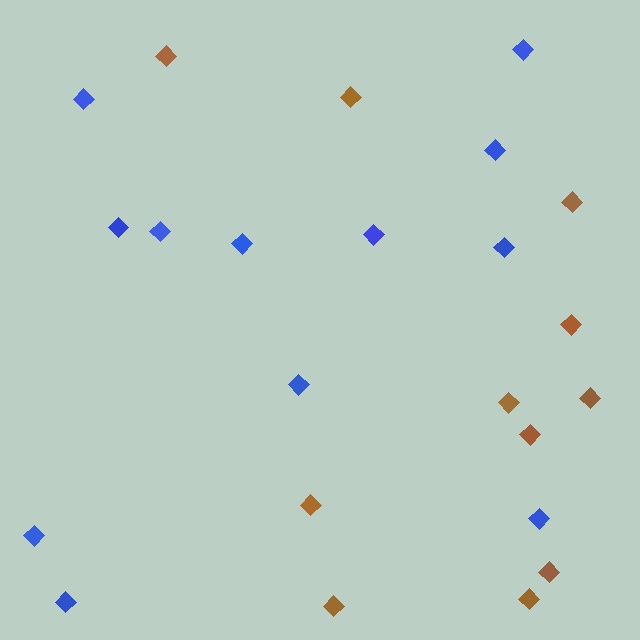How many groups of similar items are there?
There are 2 groups: one group of brown diamonds (11) and one group of blue diamonds (12).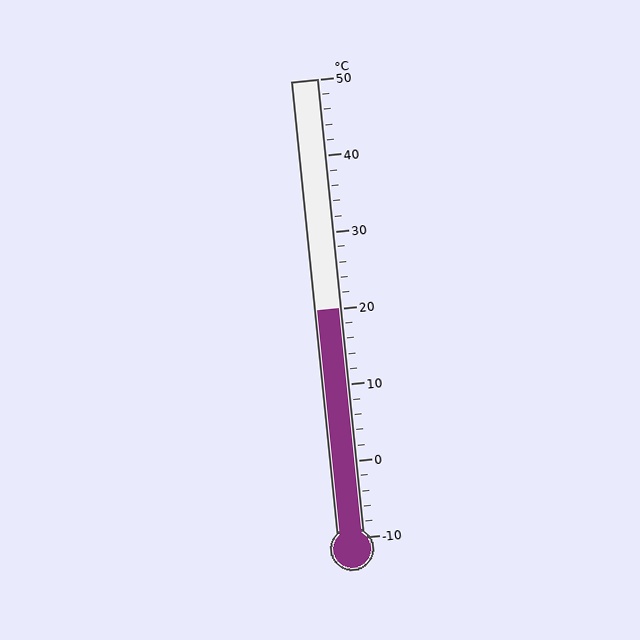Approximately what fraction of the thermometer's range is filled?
The thermometer is filled to approximately 50% of its range.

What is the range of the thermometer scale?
The thermometer scale ranges from -10°C to 50°C.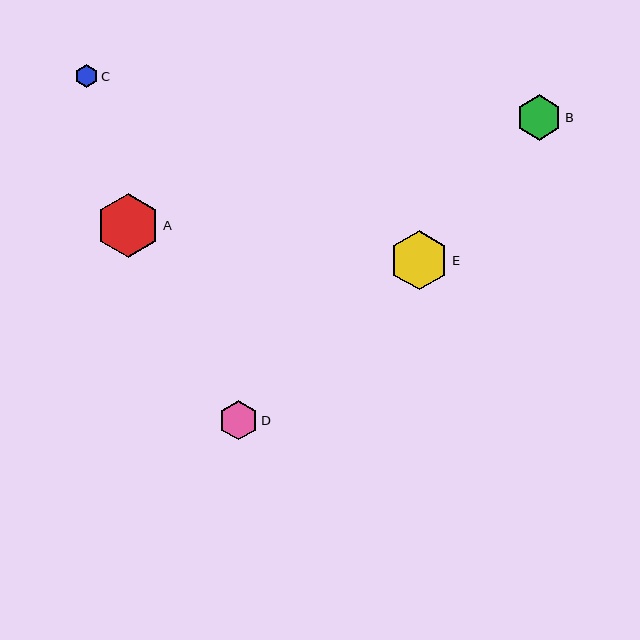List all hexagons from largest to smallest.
From largest to smallest: A, E, B, D, C.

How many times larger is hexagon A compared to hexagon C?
Hexagon A is approximately 2.8 times the size of hexagon C.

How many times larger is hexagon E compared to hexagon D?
Hexagon E is approximately 1.5 times the size of hexagon D.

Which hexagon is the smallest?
Hexagon C is the smallest with a size of approximately 23 pixels.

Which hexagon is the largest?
Hexagon A is the largest with a size of approximately 64 pixels.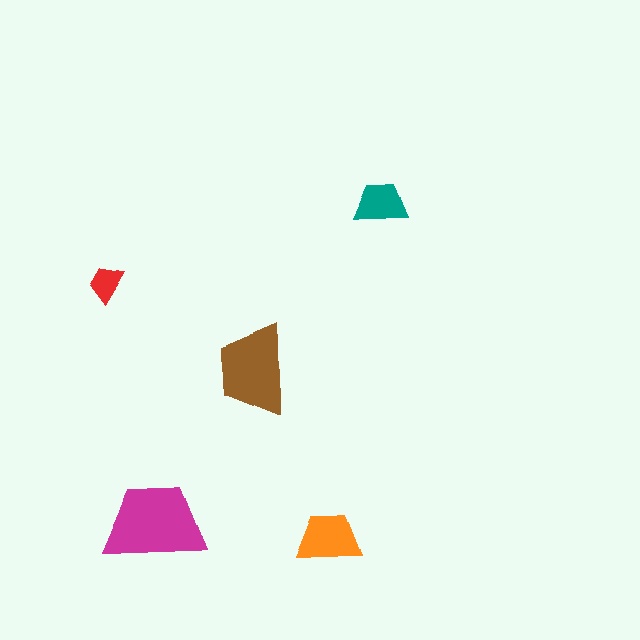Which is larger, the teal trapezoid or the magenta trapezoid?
The magenta one.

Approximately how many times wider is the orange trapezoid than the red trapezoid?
About 1.5 times wider.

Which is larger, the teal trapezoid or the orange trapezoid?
The orange one.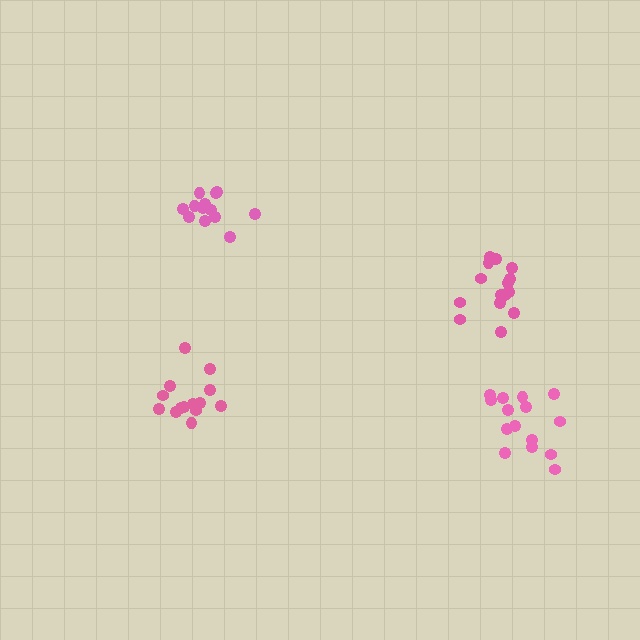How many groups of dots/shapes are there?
There are 4 groups.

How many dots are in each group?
Group 1: 13 dots, Group 2: 15 dots, Group 3: 15 dots, Group 4: 14 dots (57 total).